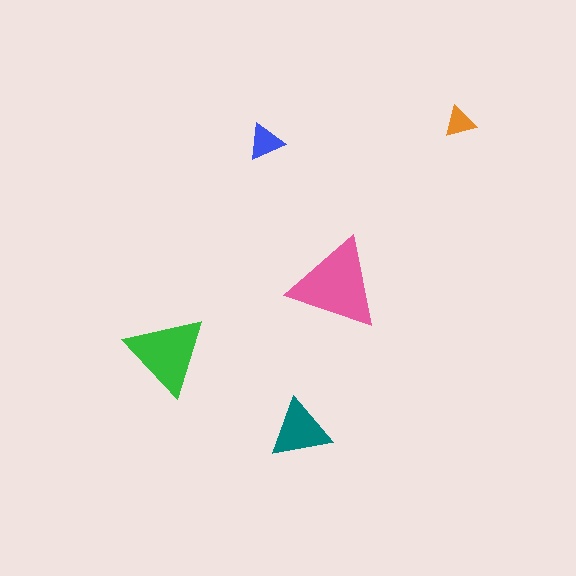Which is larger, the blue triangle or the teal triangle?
The teal one.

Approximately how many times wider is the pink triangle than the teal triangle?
About 1.5 times wider.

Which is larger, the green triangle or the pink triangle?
The pink one.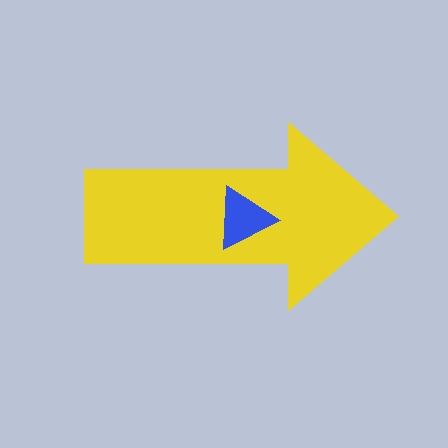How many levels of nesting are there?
2.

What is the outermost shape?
The yellow arrow.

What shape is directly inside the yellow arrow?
The blue triangle.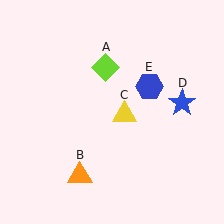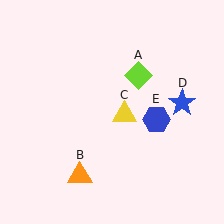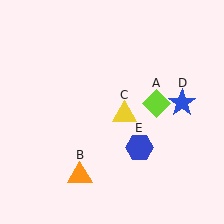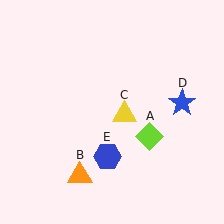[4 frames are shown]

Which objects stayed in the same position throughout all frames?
Orange triangle (object B) and yellow triangle (object C) and blue star (object D) remained stationary.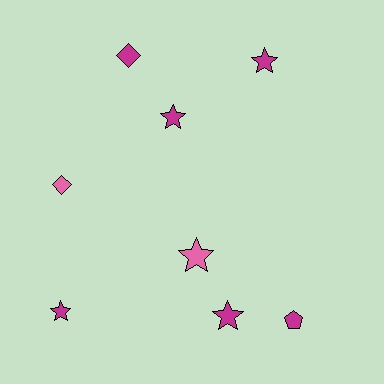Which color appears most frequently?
Magenta, with 6 objects.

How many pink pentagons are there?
There are no pink pentagons.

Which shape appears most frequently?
Star, with 5 objects.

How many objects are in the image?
There are 8 objects.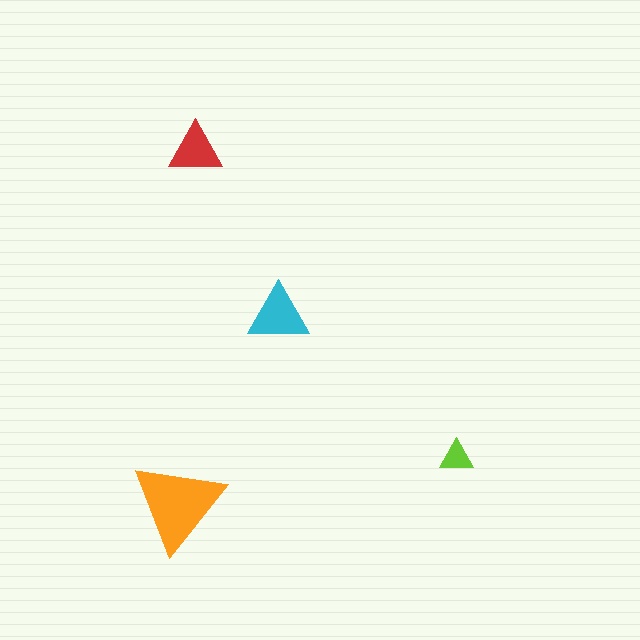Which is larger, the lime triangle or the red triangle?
The red one.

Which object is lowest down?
The orange triangle is bottommost.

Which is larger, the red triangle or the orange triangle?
The orange one.